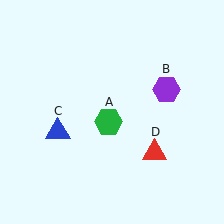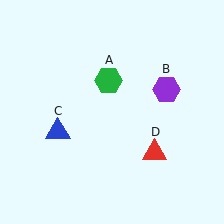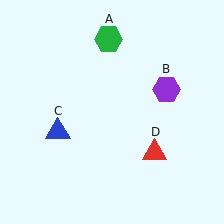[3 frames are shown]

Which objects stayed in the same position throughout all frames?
Purple hexagon (object B) and blue triangle (object C) and red triangle (object D) remained stationary.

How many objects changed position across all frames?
1 object changed position: green hexagon (object A).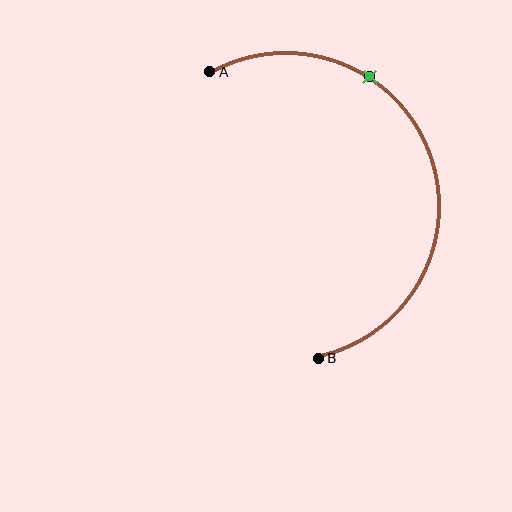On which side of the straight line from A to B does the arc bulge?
The arc bulges to the right of the straight line connecting A and B.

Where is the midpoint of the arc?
The arc midpoint is the point on the curve farthest from the straight line joining A and B. It sits to the right of that line.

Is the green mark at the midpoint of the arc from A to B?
No. The green mark lies on the arc but is closer to endpoint A. The arc midpoint would be at the point on the curve equidistant along the arc from both A and B.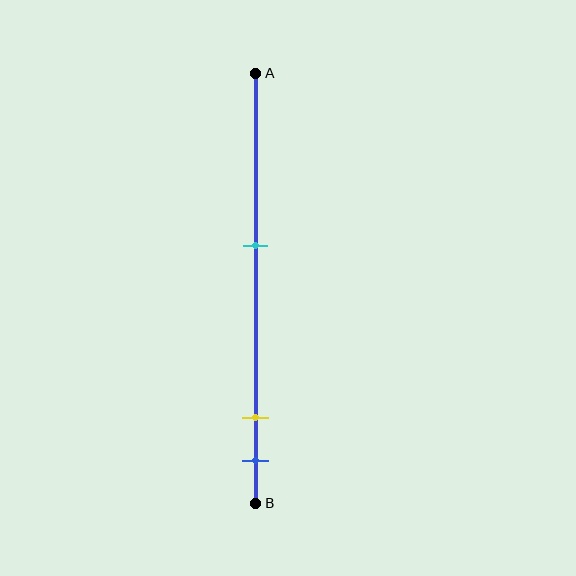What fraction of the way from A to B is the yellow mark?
The yellow mark is approximately 80% (0.8) of the way from A to B.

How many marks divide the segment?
There are 3 marks dividing the segment.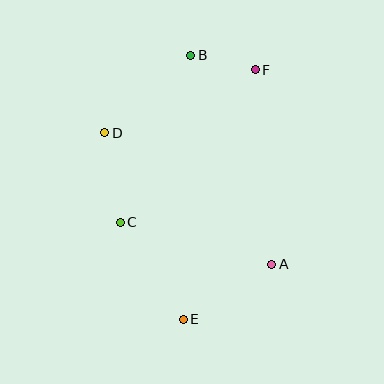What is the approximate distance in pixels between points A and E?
The distance between A and E is approximately 104 pixels.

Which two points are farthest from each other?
Points B and E are farthest from each other.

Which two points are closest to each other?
Points B and F are closest to each other.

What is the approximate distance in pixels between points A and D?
The distance between A and D is approximately 212 pixels.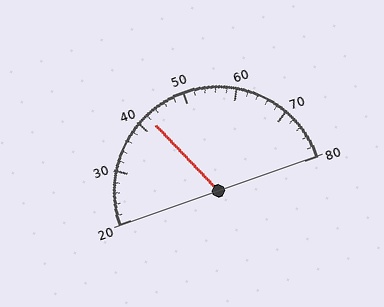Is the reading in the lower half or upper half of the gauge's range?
The reading is in the lower half of the range (20 to 80).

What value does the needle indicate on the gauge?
The needle indicates approximately 42.